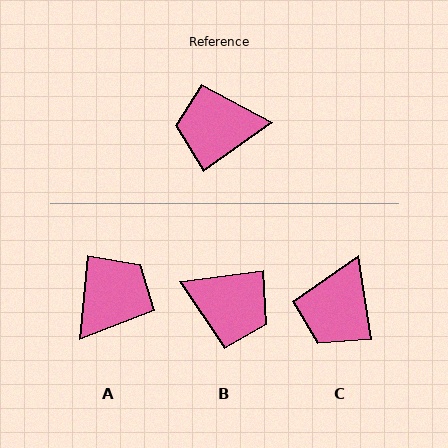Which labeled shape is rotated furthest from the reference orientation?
B, about 152 degrees away.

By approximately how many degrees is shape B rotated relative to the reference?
Approximately 152 degrees counter-clockwise.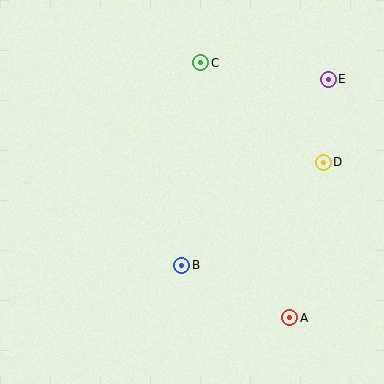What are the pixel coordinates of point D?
Point D is at (323, 162).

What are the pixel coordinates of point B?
Point B is at (182, 265).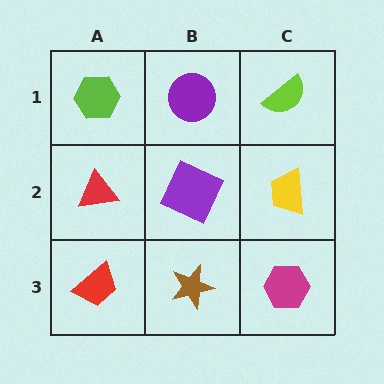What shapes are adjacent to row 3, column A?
A red triangle (row 2, column A), a brown star (row 3, column B).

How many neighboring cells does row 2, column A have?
3.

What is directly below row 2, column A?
A red trapezoid.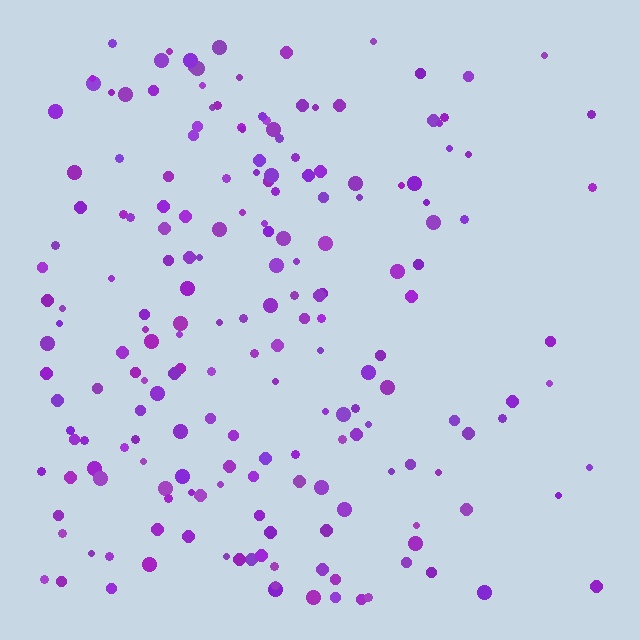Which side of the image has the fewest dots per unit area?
The right.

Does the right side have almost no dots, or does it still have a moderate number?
Still a moderate number, just noticeably fewer than the left.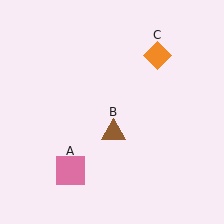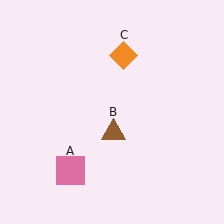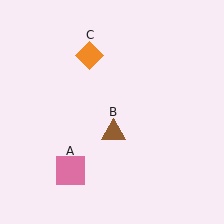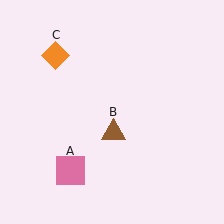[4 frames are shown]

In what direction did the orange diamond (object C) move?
The orange diamond (object C) moved left.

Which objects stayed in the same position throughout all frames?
Pink square (object A) and brown triangle (object B) remained stationary.